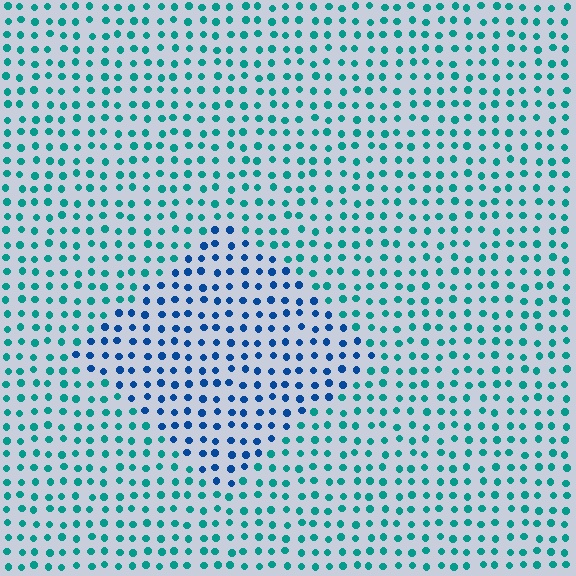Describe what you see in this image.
The image is filled with small teal elements in a uniform arrangement. A diamond-shaped region is visible where the elements are tinted to a slightly different hue, forming a subtle color boundary.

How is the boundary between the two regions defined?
The boundary is defined purely by a slight shift in hue (about 40 degrees). Spacing, size, and orientation are identical on both sides.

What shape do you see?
I see a diamond.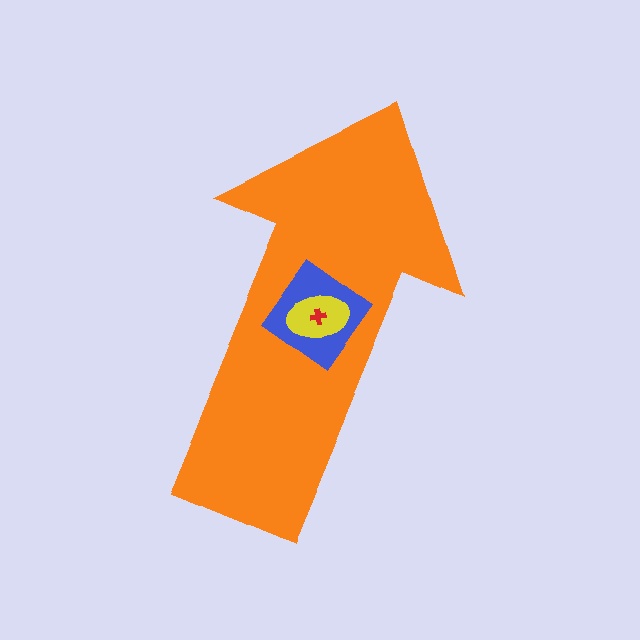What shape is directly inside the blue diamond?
The yellow ellipse.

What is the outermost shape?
The orange arrow.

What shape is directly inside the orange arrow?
The blue diamond.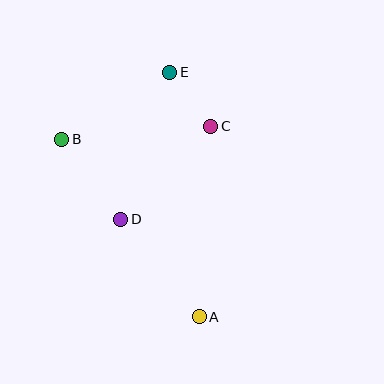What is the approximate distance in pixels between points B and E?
The distance between B and E is approximately 127 pixels.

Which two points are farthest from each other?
Points A and E are farthest from each other.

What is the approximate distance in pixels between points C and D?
The distance between C and D is approximately 129 pixels.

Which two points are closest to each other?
Points C and E are closest to each other.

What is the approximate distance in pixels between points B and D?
The distance between B and D is approximately 100 pixels.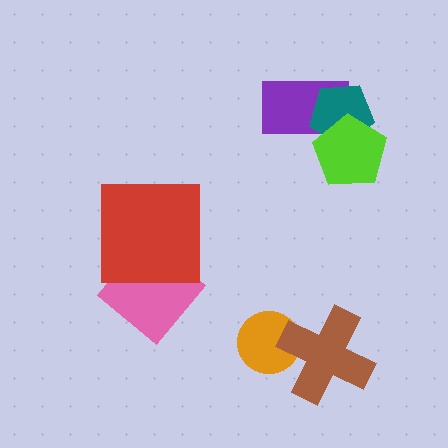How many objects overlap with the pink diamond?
1 object overlaps with the pink diamond.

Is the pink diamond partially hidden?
Yes, it is partially covered by another shape.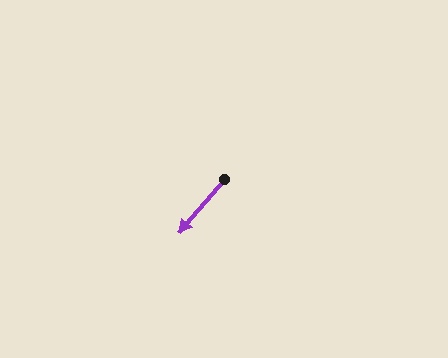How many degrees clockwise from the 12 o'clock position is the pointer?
Approximately 220 degrees.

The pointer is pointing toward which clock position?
Roughly 7 o'clock.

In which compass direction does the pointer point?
Southwest.